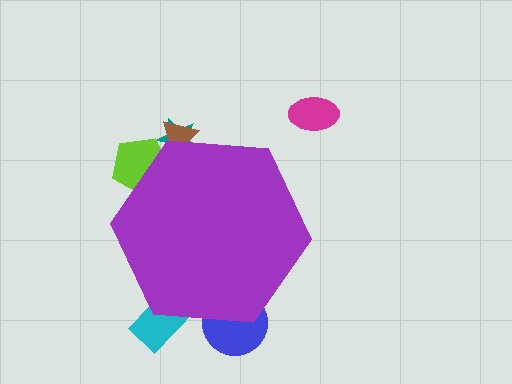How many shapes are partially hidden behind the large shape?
5 shapes are partially hidden.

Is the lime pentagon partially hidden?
Yes, the lime pentagon is partially hidden behind the purple hexagon.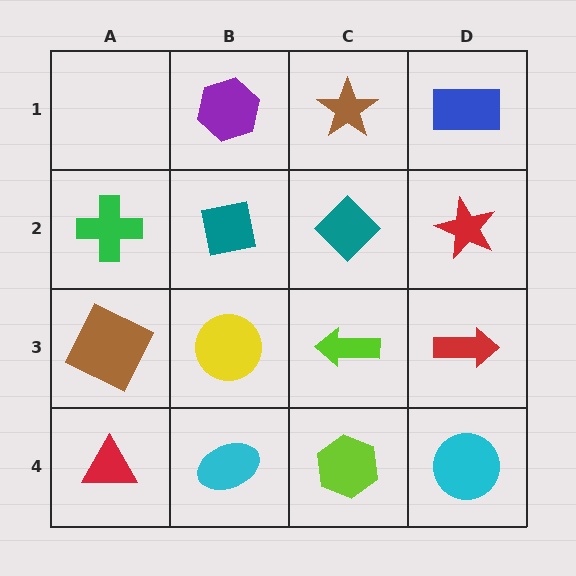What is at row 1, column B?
A purple hexagon.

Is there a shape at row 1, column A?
No, that cell is empty.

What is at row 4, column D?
A cyan circle.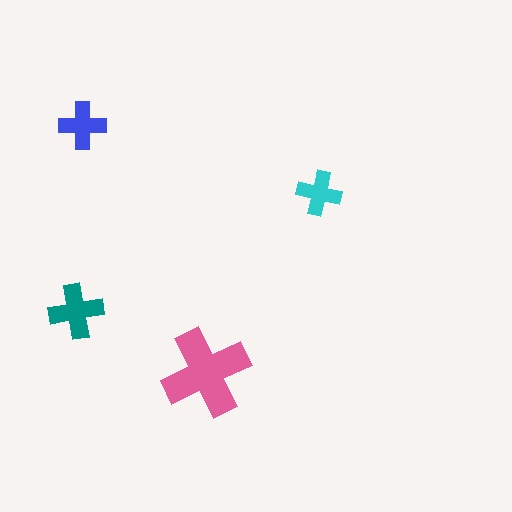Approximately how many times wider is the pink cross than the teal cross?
About 1.5 times wider.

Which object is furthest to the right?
The cyan cross is rightmost.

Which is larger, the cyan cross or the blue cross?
The blue one.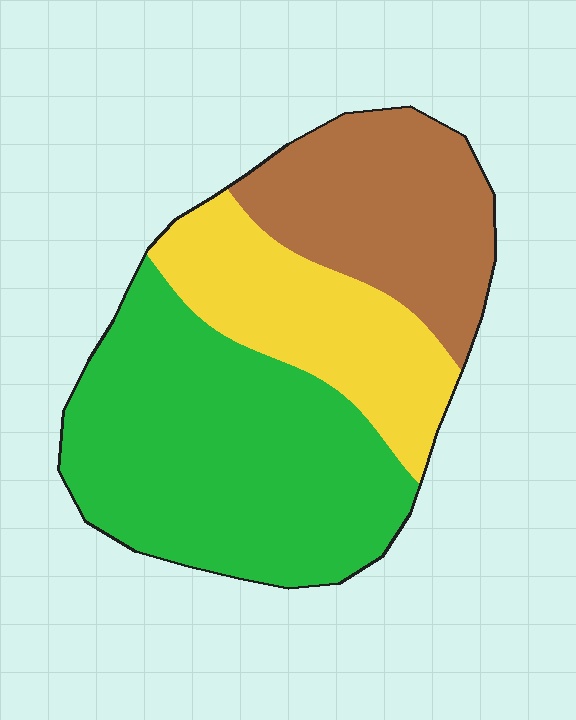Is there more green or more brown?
Green.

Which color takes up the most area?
Green, at roughly 50%.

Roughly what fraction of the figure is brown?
Brown takes up between a quarter and a half of the figure.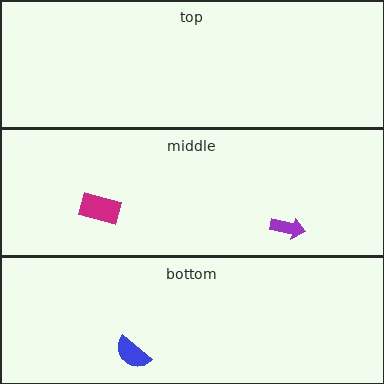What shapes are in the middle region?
The purple arrow, the magenta rectangle.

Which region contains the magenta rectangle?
The middle region.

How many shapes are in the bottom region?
1.